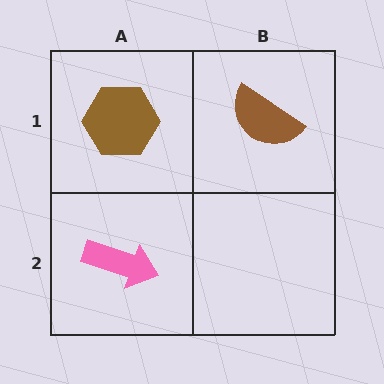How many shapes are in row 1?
2 shapes.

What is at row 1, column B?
A brown semicircle.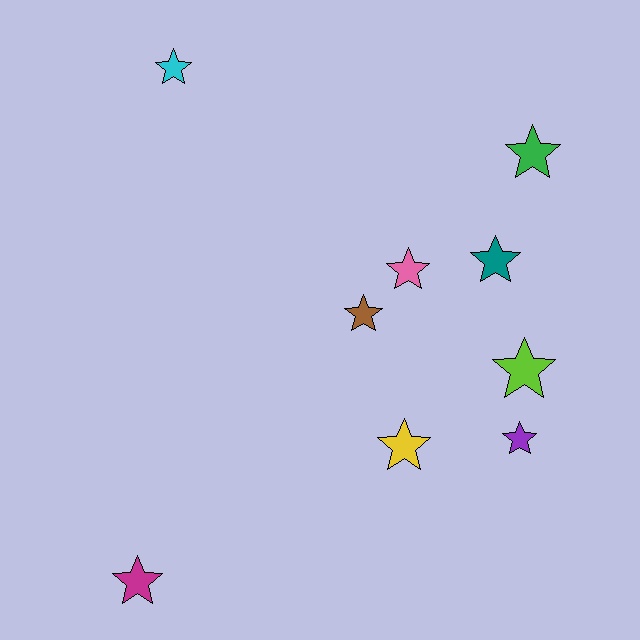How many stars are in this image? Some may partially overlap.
There are 9 stars.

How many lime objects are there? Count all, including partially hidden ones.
There is 1 lime object.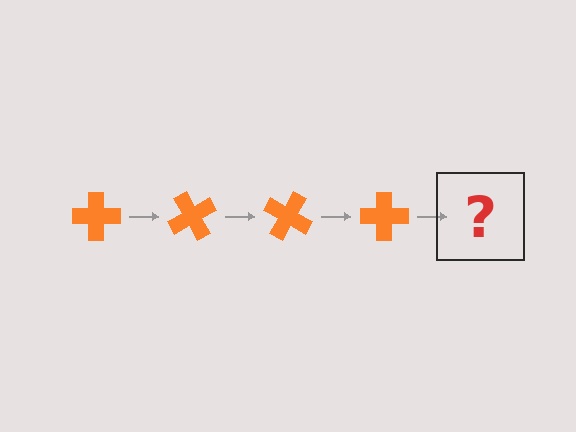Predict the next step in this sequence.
The next step is an orange cross rotated 240 degrees.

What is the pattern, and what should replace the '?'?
The pattern is that the cross rotates 60 degrees each step. The '?' should be an orange cross rotated 240 degrees.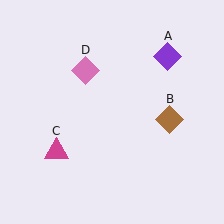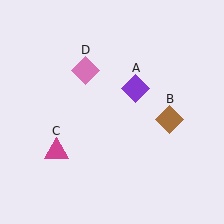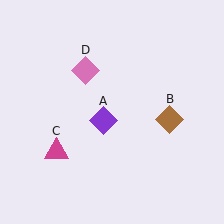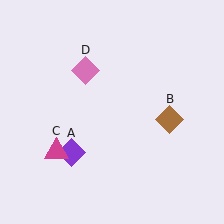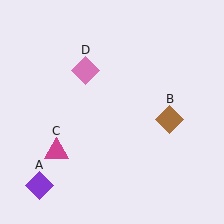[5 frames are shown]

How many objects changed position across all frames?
1 object changed position: purple diamond (object A).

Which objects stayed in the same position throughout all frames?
Brown diamond (object B) and magenta triangle (object C) and pink diamond (object D) remained stationary.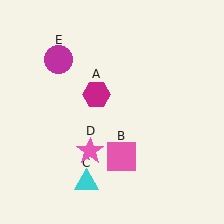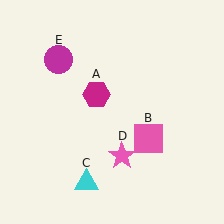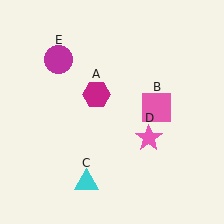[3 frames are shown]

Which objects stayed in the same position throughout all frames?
Magenta hexagon (object A) and cyan triangle (object C) and magenta circle (object E) remained stationary.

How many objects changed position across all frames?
2 objects changed position: pink square (object B), pink star (object D).